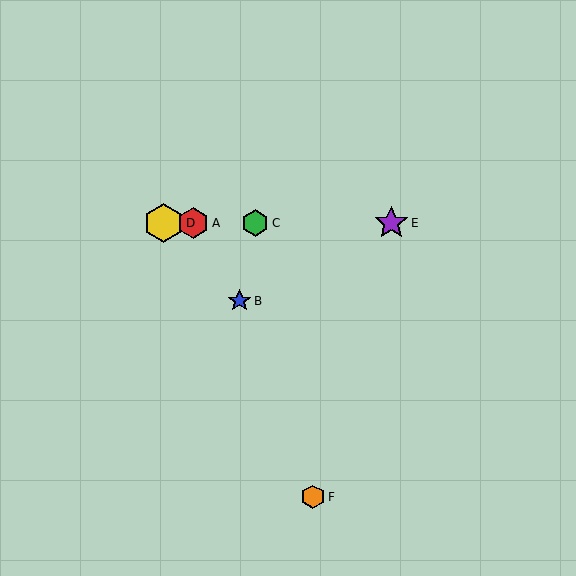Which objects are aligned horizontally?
Objects A, C, D, E are aligned horizontally.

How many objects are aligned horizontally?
4 objects (A, C, D, E) are aligned horizontally.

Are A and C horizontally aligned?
Yes, both are at y≈223.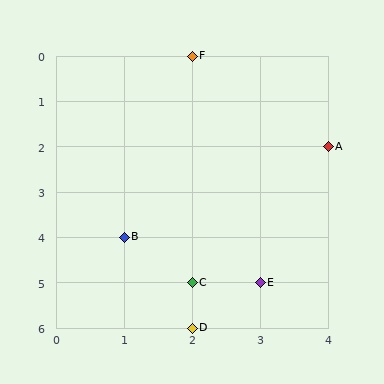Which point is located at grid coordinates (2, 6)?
Point D is at (2, 6).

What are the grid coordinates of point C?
Point C is at grid coordinates (2, 5).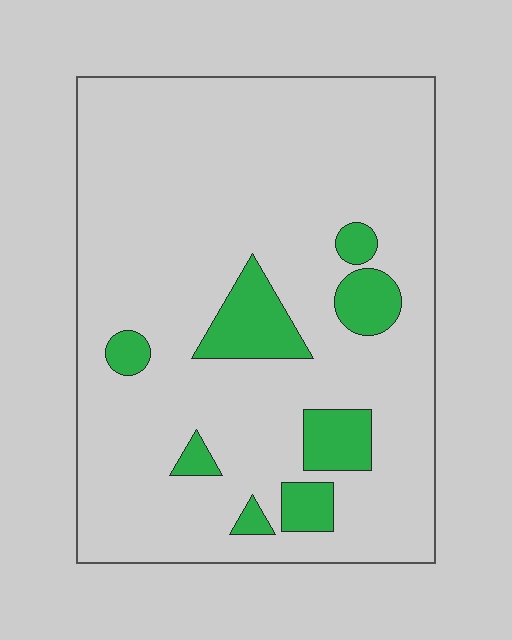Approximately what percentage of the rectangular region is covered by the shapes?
Approximately 15%.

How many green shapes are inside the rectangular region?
8.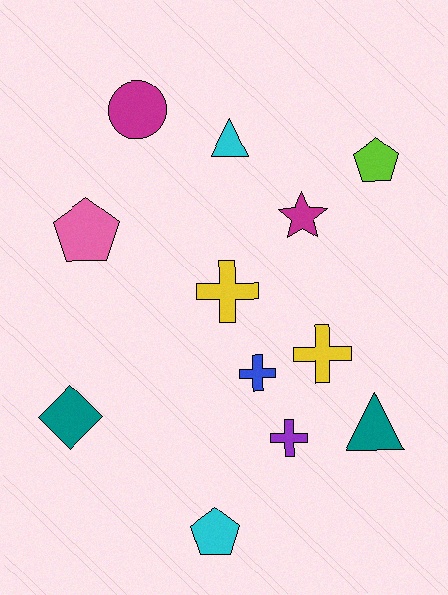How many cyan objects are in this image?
There are 2 cyan objects.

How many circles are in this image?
There is 1 circle.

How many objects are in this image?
There are 12 objects.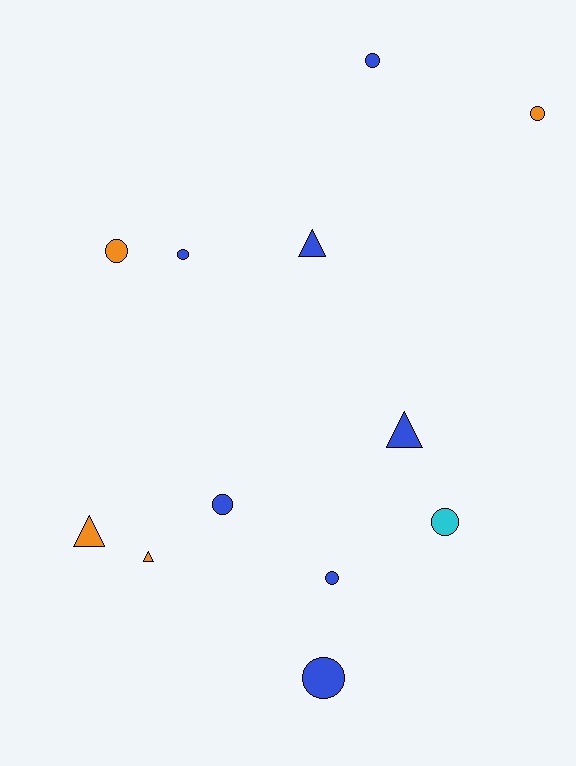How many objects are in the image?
There are 12 objects.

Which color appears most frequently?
Blue, with 7 objects.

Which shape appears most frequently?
Circle, with 8 objects.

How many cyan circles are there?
There is 1 cyan circle.